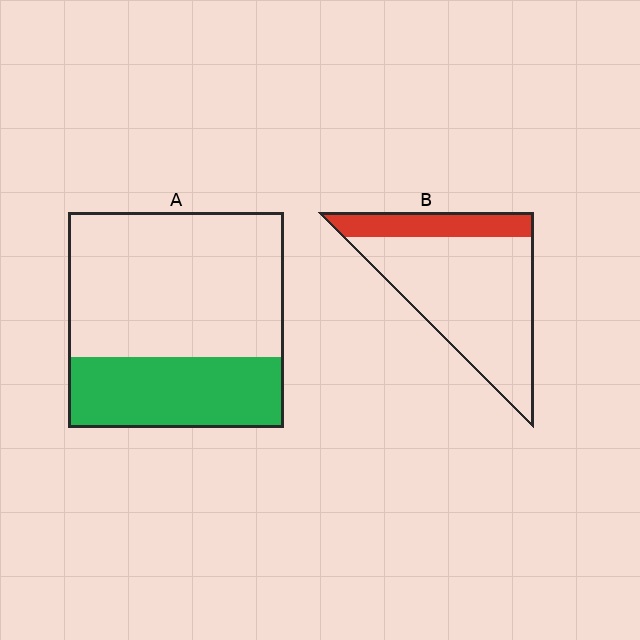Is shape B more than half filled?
No.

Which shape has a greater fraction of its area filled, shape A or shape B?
Shape A.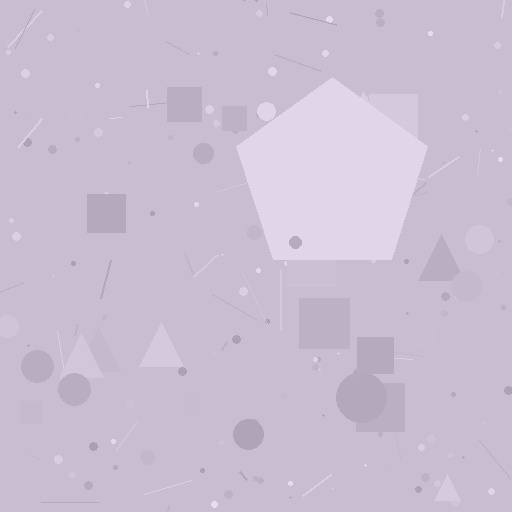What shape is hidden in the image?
A pentagon is hidden in the image.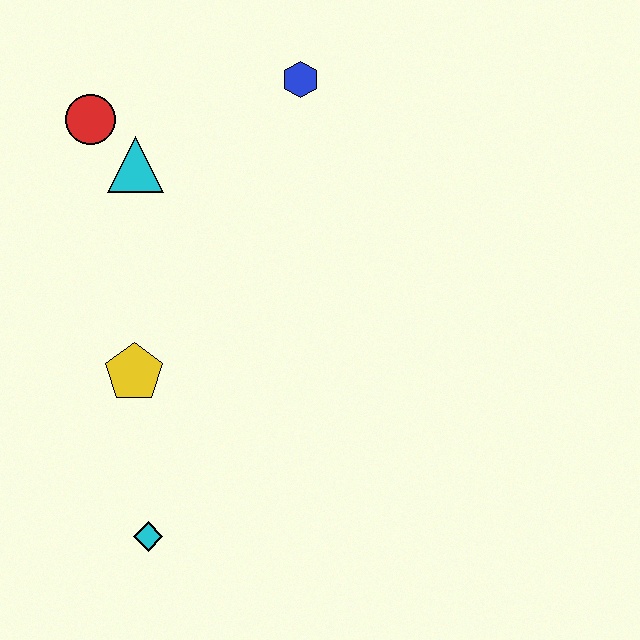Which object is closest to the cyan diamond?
The yellow pentagon is closest to the cyan diamond.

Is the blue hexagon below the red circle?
No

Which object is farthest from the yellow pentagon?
The blue hexagon is farthest from the yellow pentagon.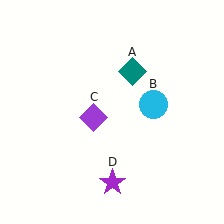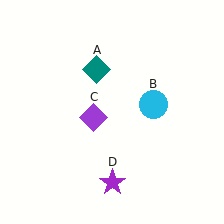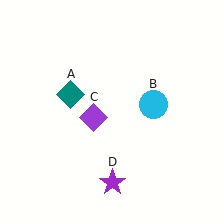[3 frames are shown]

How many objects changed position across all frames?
1 object changed position: teal diamond (object A).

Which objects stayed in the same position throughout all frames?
Cyan circle (object B) and purple diamond (object C) and purple star (object D) remained stationary.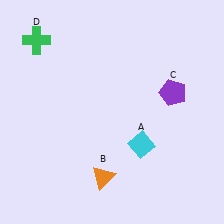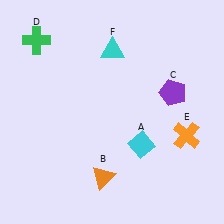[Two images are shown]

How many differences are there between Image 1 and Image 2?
There are 2 differences between the two images.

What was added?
An orange cross (E), a cyan triangle (F) were added in Image 2.